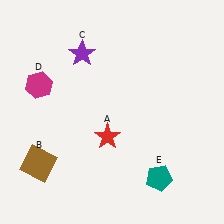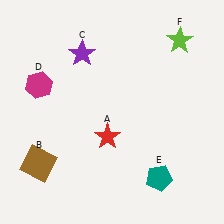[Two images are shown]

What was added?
A lime star (F) was added in Image 2.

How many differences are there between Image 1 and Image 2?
There is 1 difference between the two images.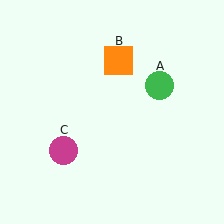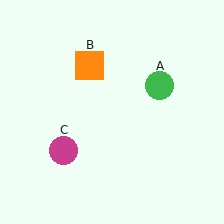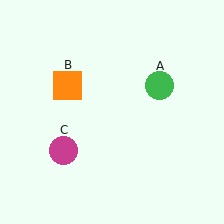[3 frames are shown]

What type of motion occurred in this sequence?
The orange square (object B) rotated counterclockwise around the center of the scene.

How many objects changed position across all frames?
1 object changed position: orange square (object B).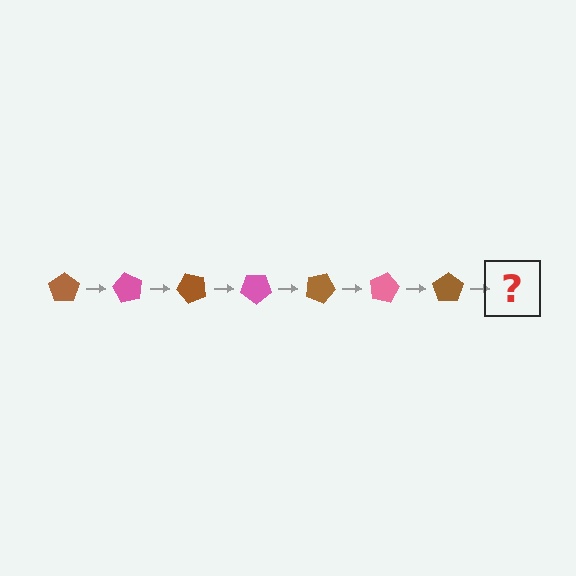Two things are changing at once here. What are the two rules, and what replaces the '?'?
The two rules are that it rotates 60 degrees each step and the color cycles through brown and pink. The '?' should be a pink pentagon, rotated 420 degrees from the start.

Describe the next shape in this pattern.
It should be a pink pentagon, rotated 420 degrees from the start.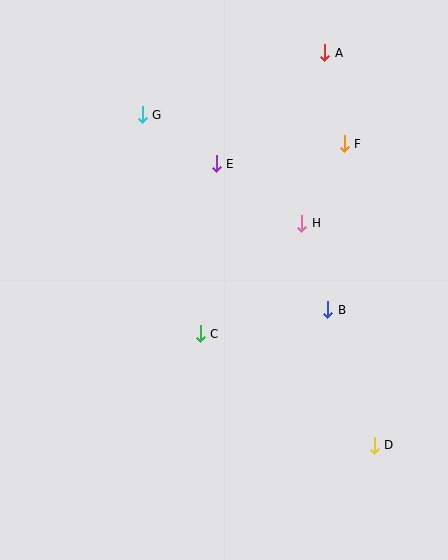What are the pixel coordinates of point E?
Point E is at (216, 164).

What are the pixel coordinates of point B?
Point B is at (327, 310).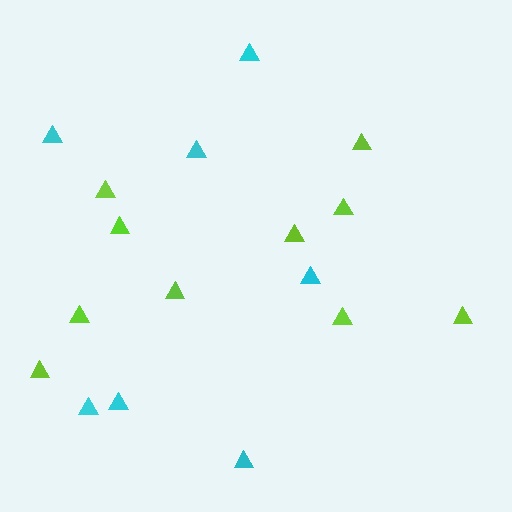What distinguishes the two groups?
There are 2 groups: one group of cyan triangles (7) and one group of lime triangles (10).